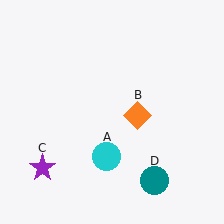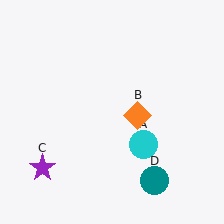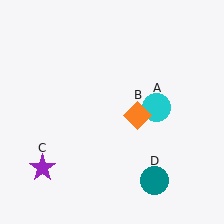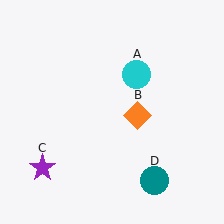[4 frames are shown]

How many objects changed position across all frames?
1 object changed position: cyan circle (object A).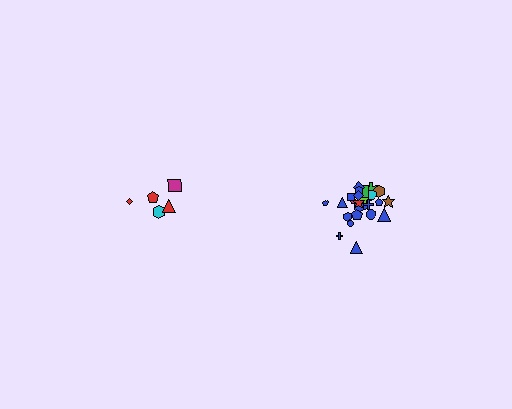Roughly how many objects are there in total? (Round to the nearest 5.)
Roughly 30 objects in total.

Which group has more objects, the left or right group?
The right group.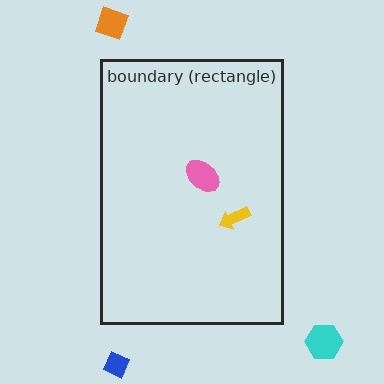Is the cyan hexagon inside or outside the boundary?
Outside.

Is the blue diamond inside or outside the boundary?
Outside.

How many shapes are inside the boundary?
2 inside, 3 outside.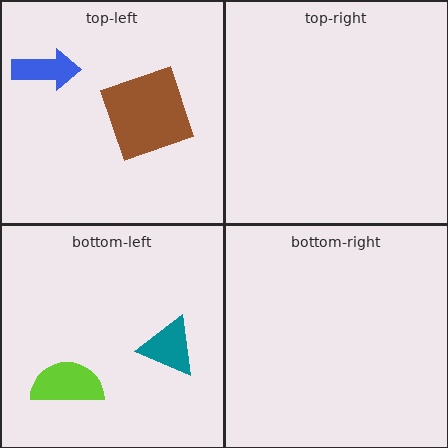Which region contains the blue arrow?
The top-left region.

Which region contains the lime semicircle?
The bottom-left region.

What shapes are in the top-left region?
The blue arrow, the brown square.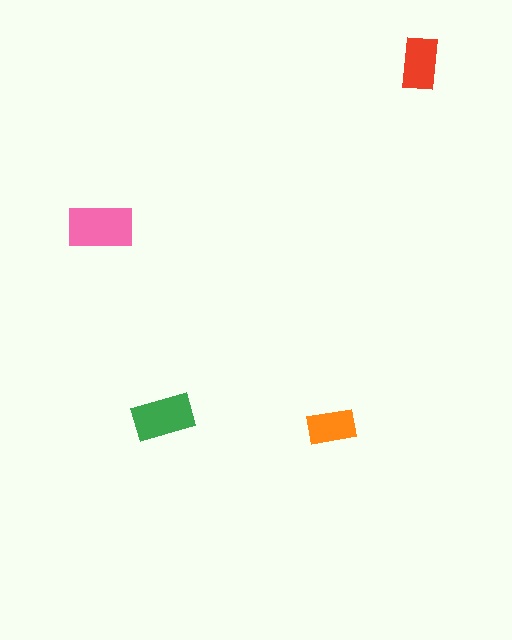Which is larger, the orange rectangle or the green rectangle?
The green one.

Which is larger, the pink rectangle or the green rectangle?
The pink one.